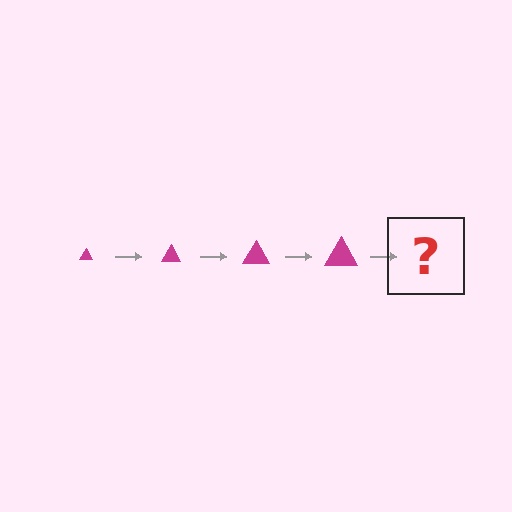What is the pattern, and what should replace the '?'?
The pattern is that the triangle gets progressively larger each step. The '?' should be a magenta triangle, larger than the previous one.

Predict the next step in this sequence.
The next step is a magenta triangle, larger than the previous one.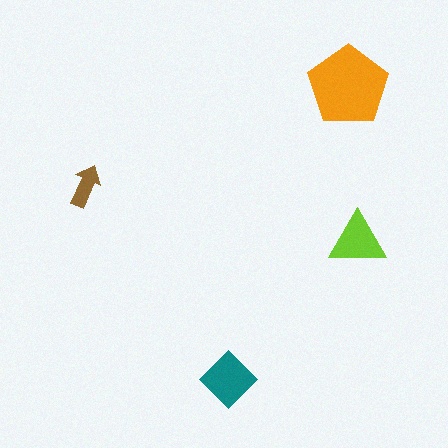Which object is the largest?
The orange pentagon.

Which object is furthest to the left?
The brown arrow is leftmost.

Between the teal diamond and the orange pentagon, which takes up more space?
The orange pentagon.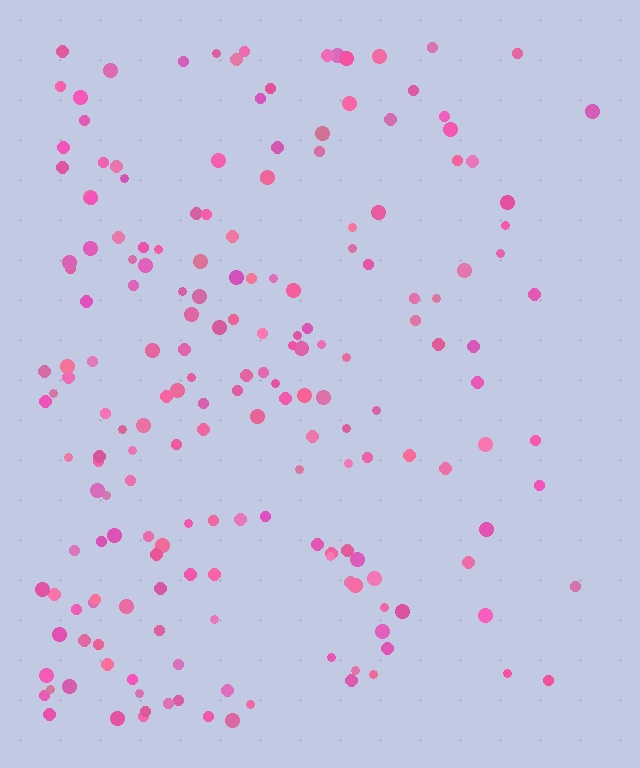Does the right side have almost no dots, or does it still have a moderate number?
Still a moderate number, just noticeably fewer than the left.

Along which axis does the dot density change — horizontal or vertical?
Horizontal.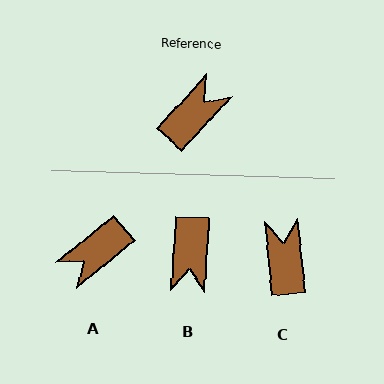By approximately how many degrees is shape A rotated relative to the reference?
Approximately 172 degrees counter-clockwise.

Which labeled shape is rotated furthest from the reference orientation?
A, about 172 degrees away.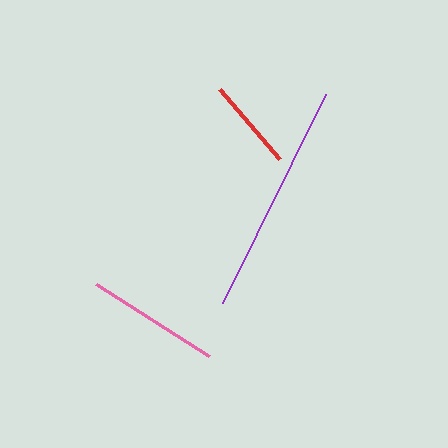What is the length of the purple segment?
The purple segment is approximately 232 pixels long.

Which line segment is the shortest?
The red line is the shortest at approximately 93 pixels.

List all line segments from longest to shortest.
From longest to shortest: purple, pink, red.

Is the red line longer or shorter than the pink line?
The pink line is longer than the red line.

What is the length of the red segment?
The red segment is approximately 93 pixels long.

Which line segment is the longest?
The purple line is the longest at approximately 232 pixels.